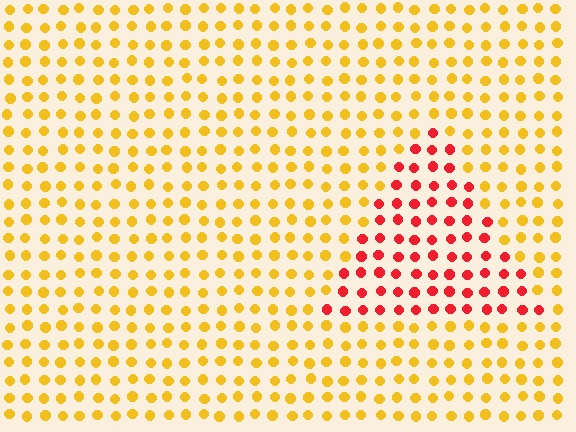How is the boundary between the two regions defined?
The boundary is defined purely by a slight shift in hue (about 51 degrees). Spacing, size, and orientation are identical on both sides.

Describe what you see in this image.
The image is filled with small yellow elements in a uniform arrangement. A triangle-shaped region is visible where the elements are tinted to a slightly different hue, forming a subtle color boundary.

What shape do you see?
I see a triangle.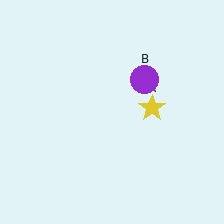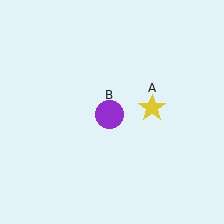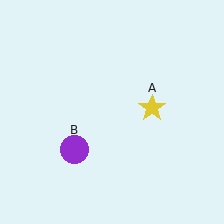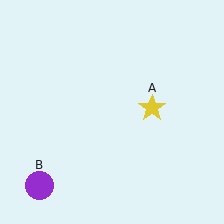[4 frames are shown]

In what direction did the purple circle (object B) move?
The purple circle (object B) moved down and to the left.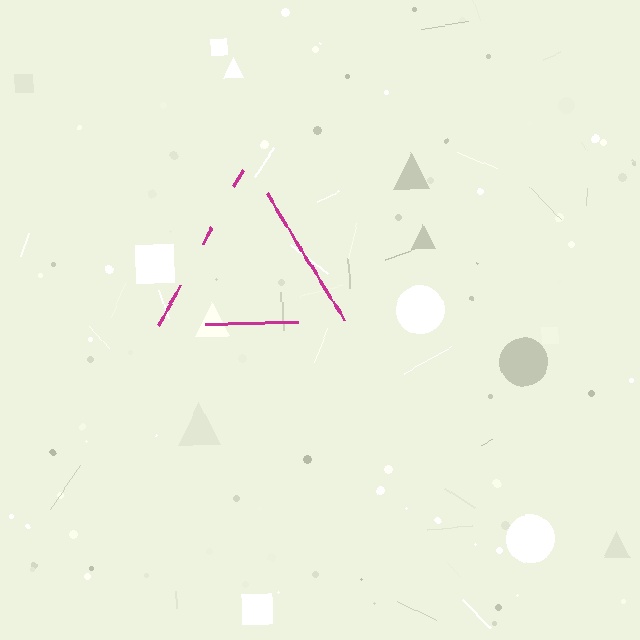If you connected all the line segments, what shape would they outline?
They would outline a triangle.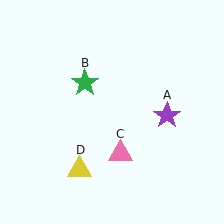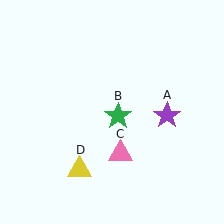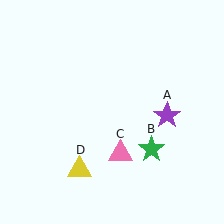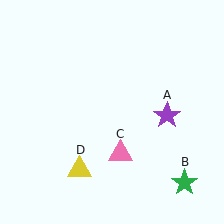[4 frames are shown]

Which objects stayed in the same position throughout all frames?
Purple star (object A) and pink triangle (object C) and yellow triangle (object D) remained stationary.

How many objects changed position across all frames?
1 object changed position: green star (object B).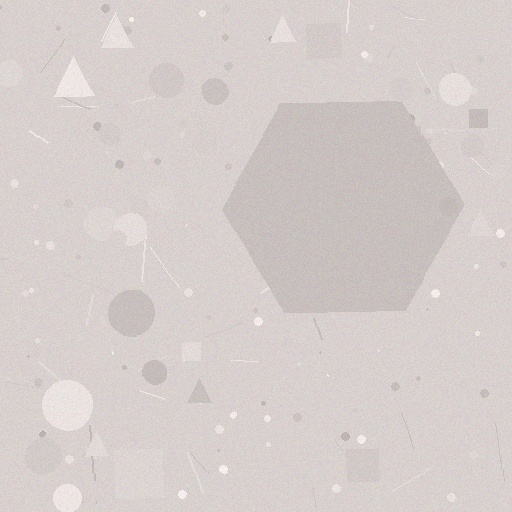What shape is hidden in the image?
A hexagon is hidden in the image.